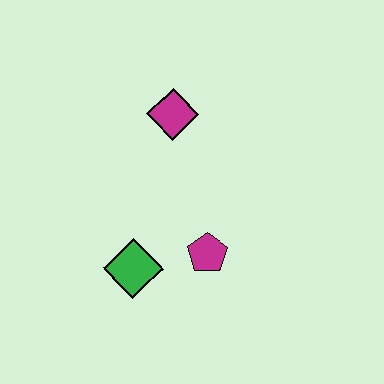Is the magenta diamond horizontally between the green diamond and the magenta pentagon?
Yes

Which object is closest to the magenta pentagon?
The green diamond is closest to the magenta pentagon.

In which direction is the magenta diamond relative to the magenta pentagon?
The magenta diamond is above the magenta pentagon.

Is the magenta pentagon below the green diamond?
No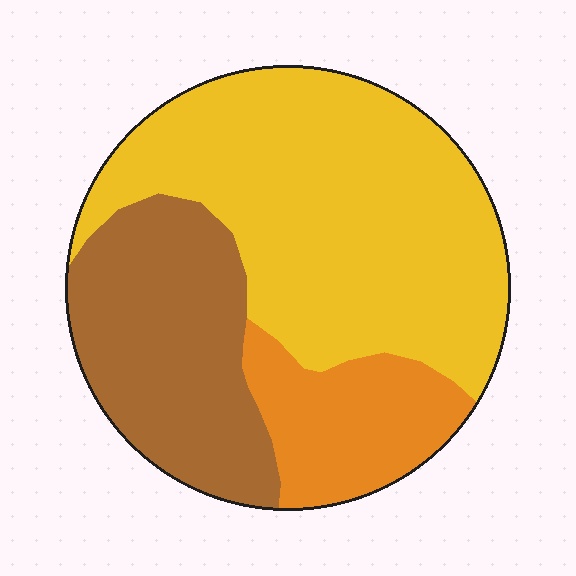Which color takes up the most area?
Yellow, at roughly 55%.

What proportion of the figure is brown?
Brown covers 29% of the figure.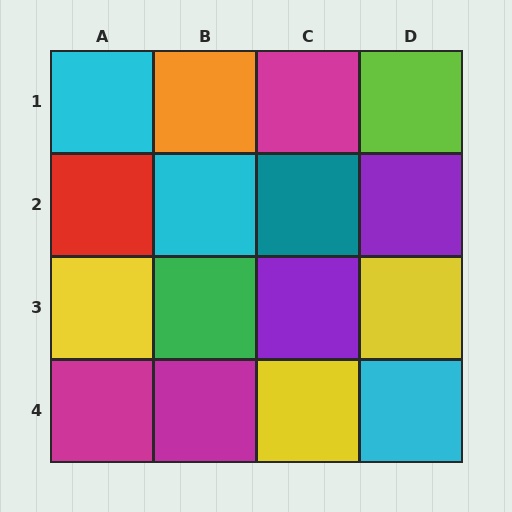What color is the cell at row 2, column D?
Purple.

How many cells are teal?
1 cell is teal.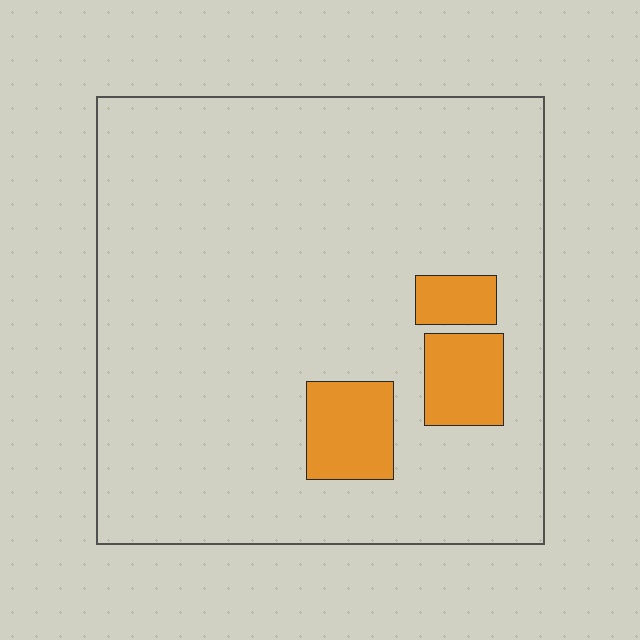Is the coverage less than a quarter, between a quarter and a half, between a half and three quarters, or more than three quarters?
Less than a quarter.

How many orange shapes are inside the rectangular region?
3.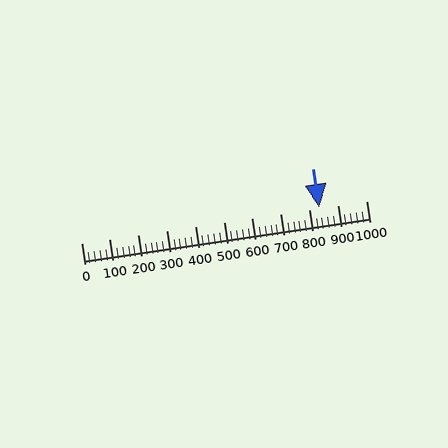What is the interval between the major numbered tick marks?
The major tick marks are spaced 100 units apart.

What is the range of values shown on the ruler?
The ruler shows values from 0 to 1000.